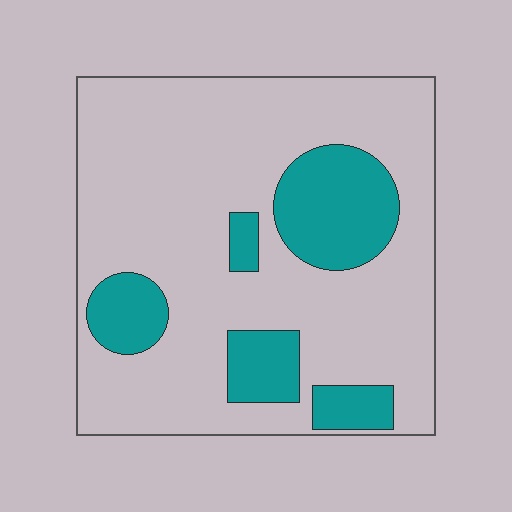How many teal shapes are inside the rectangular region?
5.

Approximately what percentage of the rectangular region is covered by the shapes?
Approximately 20%.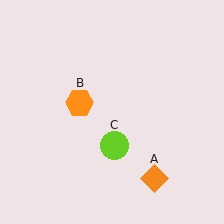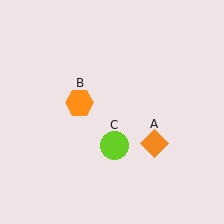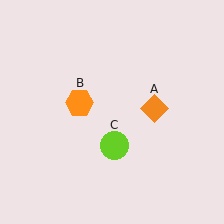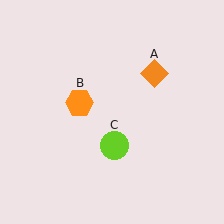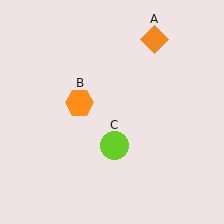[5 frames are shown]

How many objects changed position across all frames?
1 object changed position: orange diamond (object A).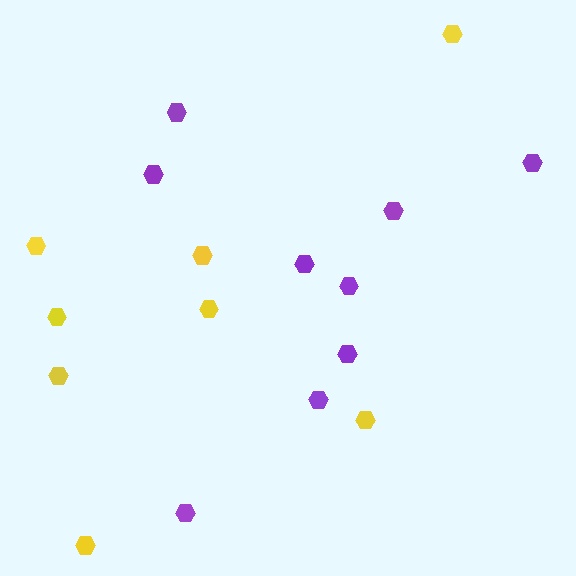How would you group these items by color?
There are 2 groups: one group of purple hexagons (9) and one group of yellow hexagons (8).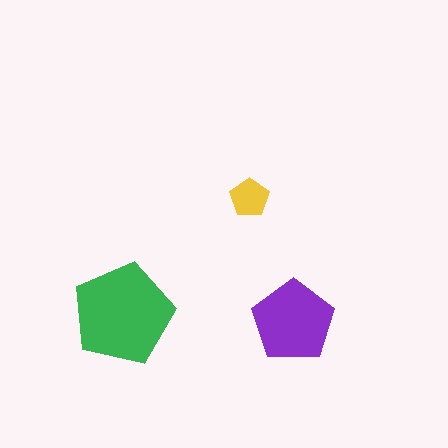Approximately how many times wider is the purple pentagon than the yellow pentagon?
About 2 times wider.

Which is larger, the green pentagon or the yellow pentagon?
The green one.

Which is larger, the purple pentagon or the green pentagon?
The green one.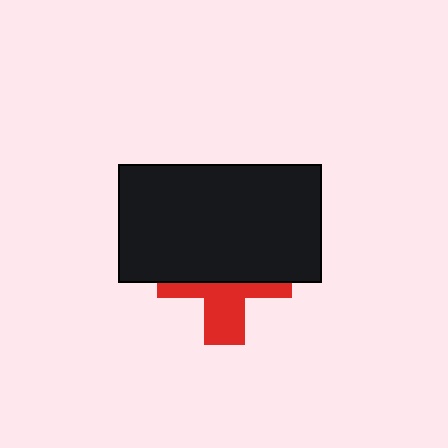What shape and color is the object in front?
The object in front is a black rectangle.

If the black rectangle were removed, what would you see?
You would see the complete red cross.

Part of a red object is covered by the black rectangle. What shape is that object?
It is a cross.